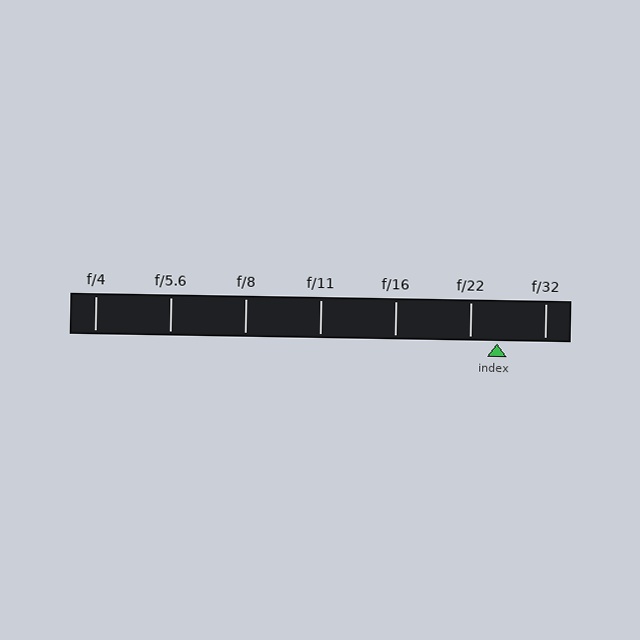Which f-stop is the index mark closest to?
The index mark is closest to f/22.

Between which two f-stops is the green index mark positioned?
The index mark is between f/22 and f/32.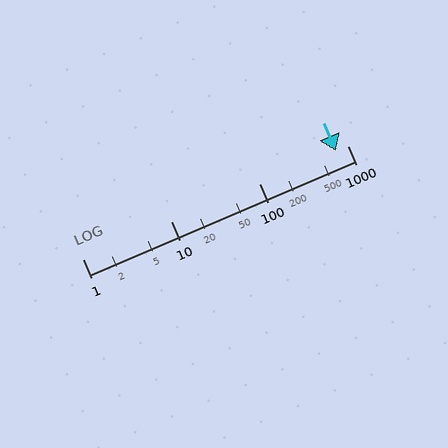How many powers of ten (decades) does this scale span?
The scale spans 3 decades, from 1 to 1000.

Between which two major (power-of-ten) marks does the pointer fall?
The pointer is between 100 and 1000.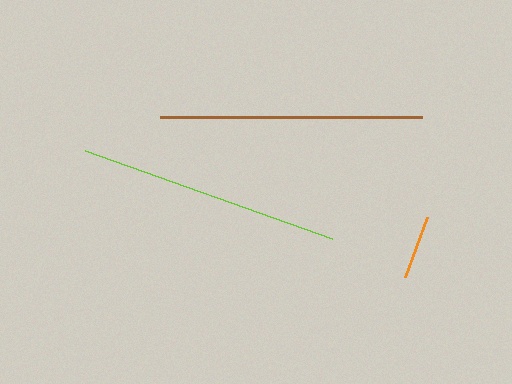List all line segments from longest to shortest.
From longest to shortest: brown, lime, orange.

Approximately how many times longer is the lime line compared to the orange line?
The lime line is approximately 4.1 times the length of the orange line.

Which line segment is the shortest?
The orange line is the shortest at approximately 64 pixels.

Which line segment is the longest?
The brown line is the longest at approximately 262 pixels.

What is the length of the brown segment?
The brown segment is approximately 262 pixels long.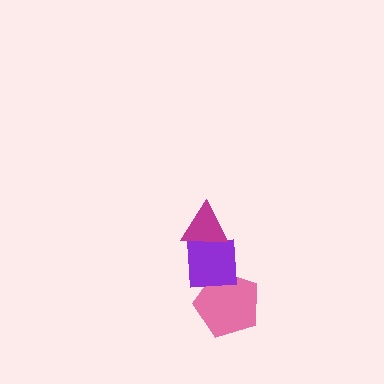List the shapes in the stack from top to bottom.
From top to bottom: the magenta triangle, the purple square, the pink pentagon.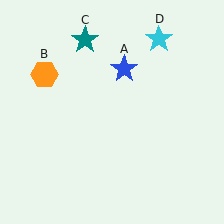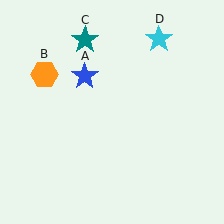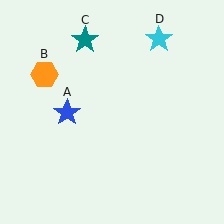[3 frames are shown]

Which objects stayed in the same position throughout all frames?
Orange hexagon (object B) and teal star (object C) and cyan star (object D) remained stationary.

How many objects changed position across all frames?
1 object changed position: blue star (object A).